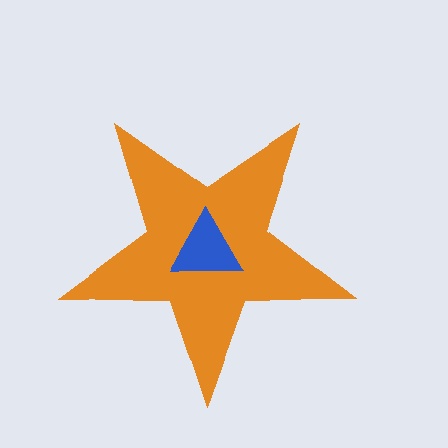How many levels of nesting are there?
2.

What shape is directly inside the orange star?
The blue triangle.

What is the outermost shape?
The orange star.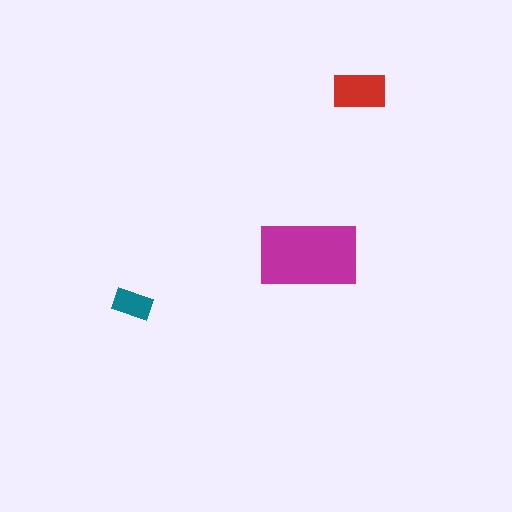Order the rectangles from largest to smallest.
the magenta one, the red one, the teal one.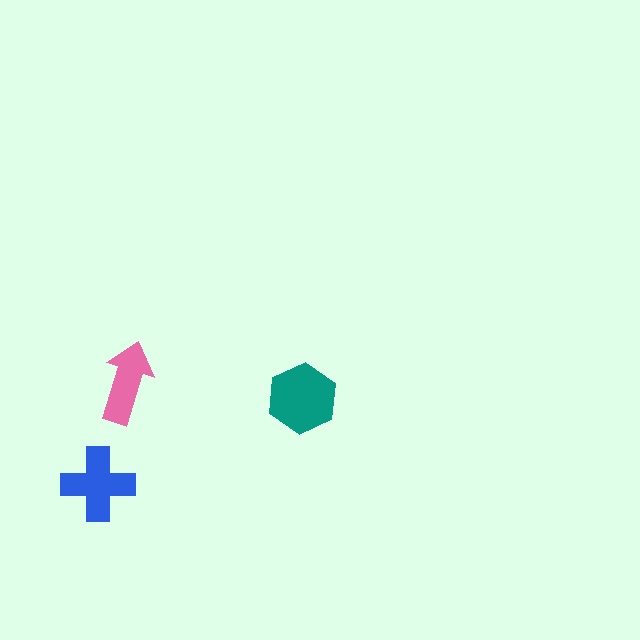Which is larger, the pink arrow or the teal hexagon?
The teal hexagon.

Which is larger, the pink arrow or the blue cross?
The blue cross.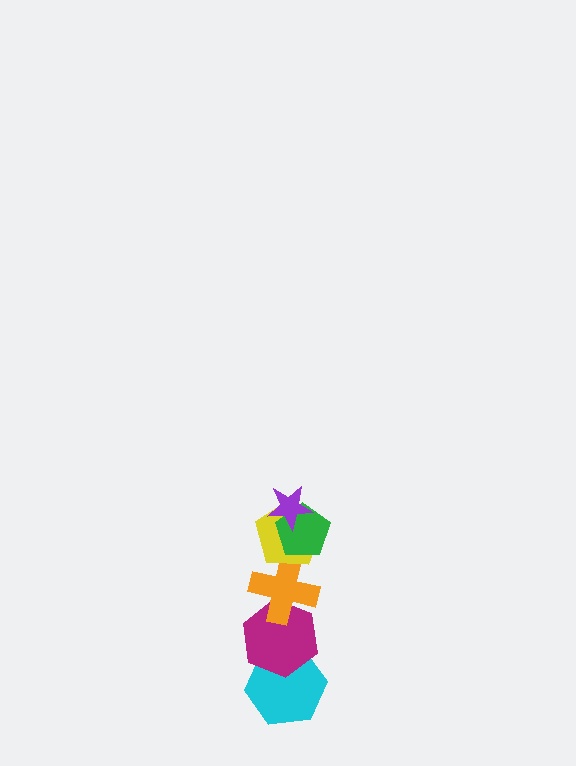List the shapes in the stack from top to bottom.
From top to bottom: the purple star, the green pentagon, the yellow pentagon, the orange cross, the magenta hexagon, the cyan hexagon.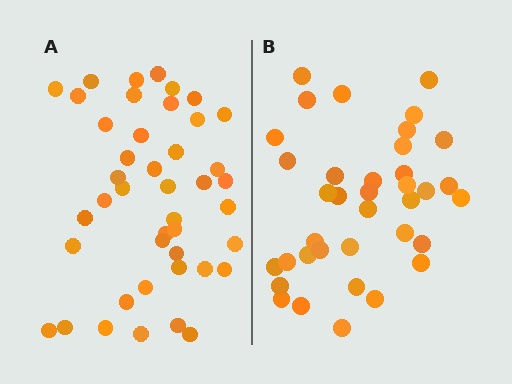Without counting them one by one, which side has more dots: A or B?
Region A (the left region) has more dots.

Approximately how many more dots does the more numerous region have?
Region A has about 6 more dots than region B.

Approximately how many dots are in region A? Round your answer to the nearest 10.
About 40 dots. (The exact count is 43, which rounds to 40.)